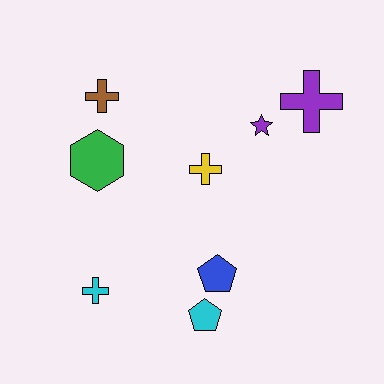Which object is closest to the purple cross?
The purple star is closest to the purple cross.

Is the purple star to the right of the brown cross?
Yes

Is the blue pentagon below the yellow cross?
Yes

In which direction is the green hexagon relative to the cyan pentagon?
The green hexagon is above the cyan pentagon.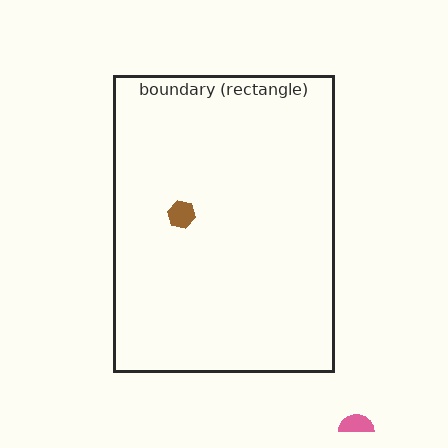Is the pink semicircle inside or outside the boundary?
Outside.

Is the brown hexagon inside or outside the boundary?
Inside.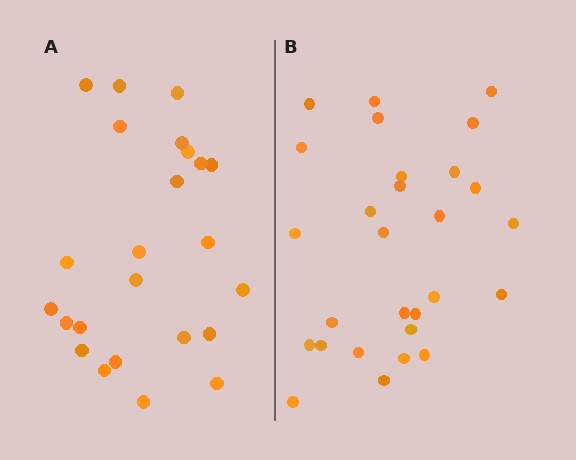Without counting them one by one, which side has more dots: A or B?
Region B (the right region) has more dots.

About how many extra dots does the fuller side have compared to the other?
Region B has about 4 more dots than region A.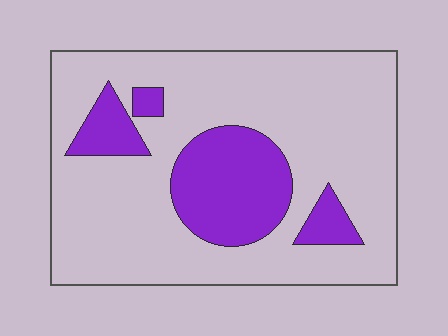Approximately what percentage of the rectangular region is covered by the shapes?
Approximately 20%.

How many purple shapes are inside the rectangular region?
4.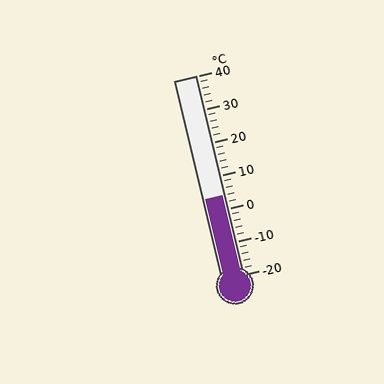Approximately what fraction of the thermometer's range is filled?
The thermometer is filled to approximately 40% of its range.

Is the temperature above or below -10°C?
The temperature is above -10°C.